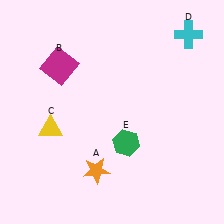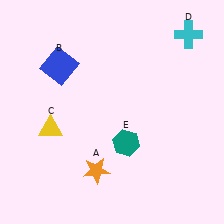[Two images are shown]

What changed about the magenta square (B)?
In Image 1, B is magenta. In Image 2, it changed to blue.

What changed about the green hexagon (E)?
In Image 1, E is green. In Image 2, it changed to teal.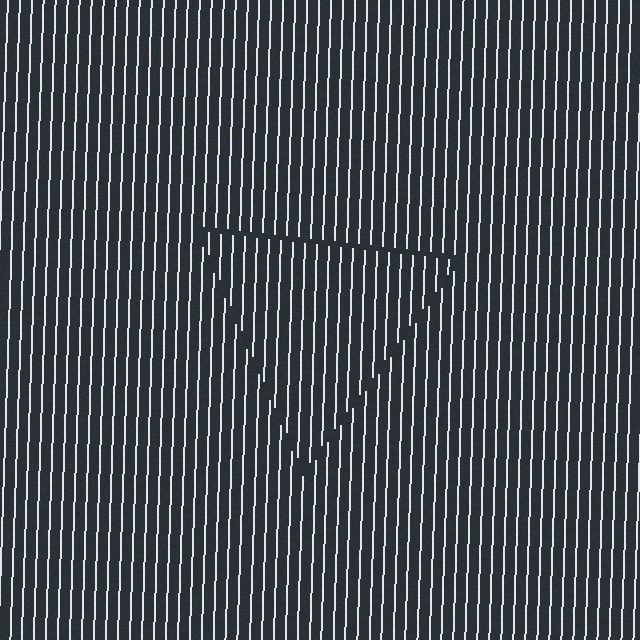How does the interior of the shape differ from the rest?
The interior of the shape contains the same grating, shifted by half a period — the contour is defined by the phase discontinuity where line-ends from the inner and outer gratings abut.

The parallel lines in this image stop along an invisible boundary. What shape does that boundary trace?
An illusory triangle. The interior of the shape contains the same grating, shifted by half a period — the contour is defined by the phase discontinuity where line-ends from the inner and outer gratings abut.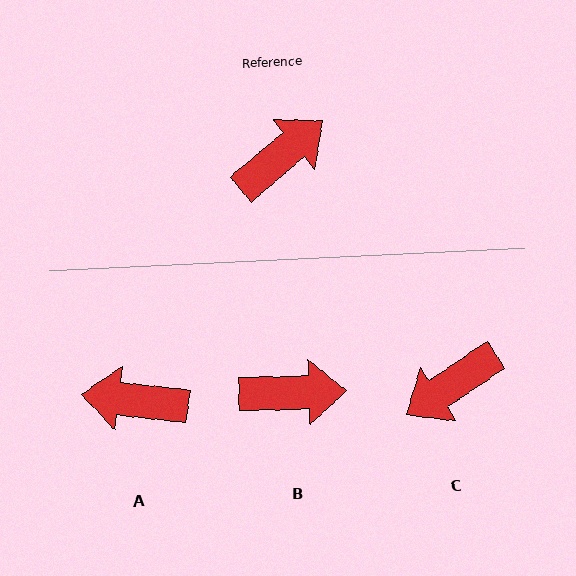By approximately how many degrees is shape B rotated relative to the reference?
Approximately 38 degrees clockwise.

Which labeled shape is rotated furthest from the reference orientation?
C, about 174 degrees away.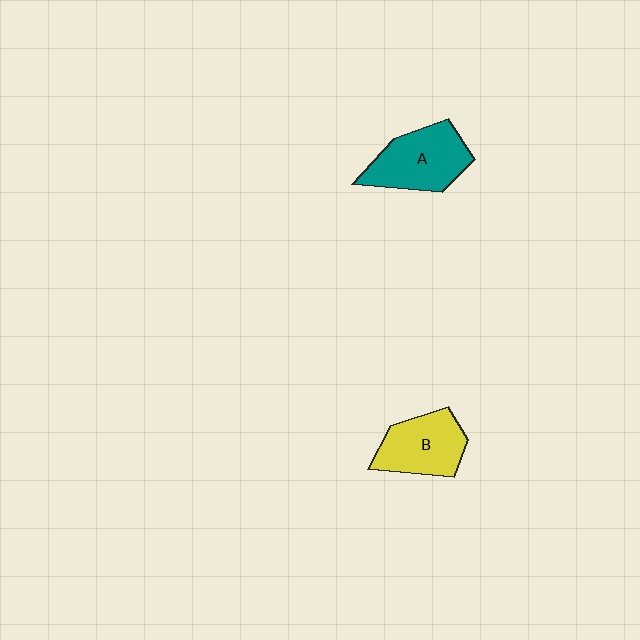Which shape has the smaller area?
Shape B (yellow).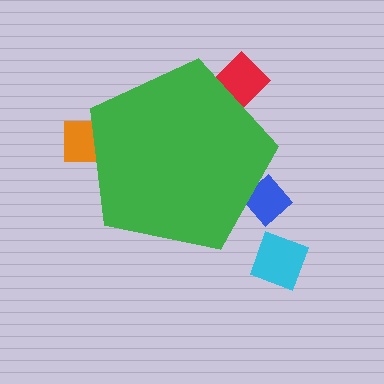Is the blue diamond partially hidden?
Yes, the blue diamond is partially hidden behind the green pentagon.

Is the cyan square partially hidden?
No, the cyan square is fully visible.